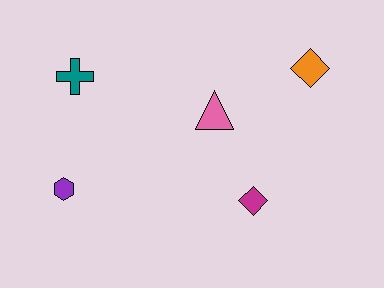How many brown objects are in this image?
There are no brown objects.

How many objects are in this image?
There are 5 objects.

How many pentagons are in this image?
There are no pentagons.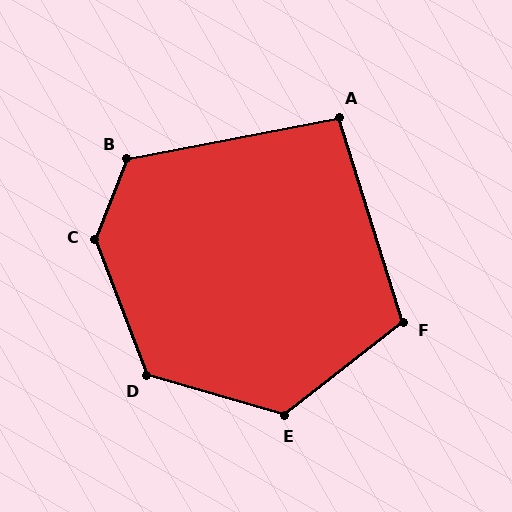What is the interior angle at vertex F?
Approximately 111 degrees (obtuse).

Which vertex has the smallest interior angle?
A, at approximately 96 degrees.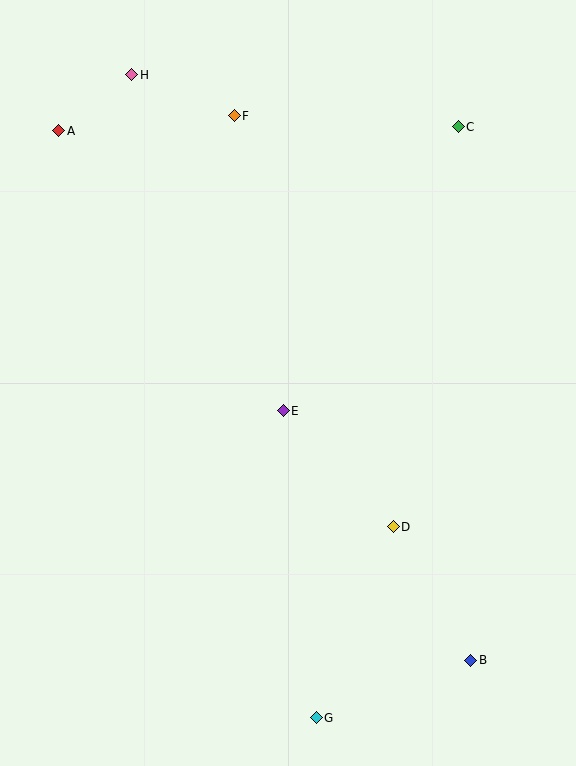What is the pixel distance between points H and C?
The distance between H and C is 331 pixels.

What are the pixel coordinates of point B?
Point B is at (471, 660).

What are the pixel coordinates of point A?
Point A is at (59, 131).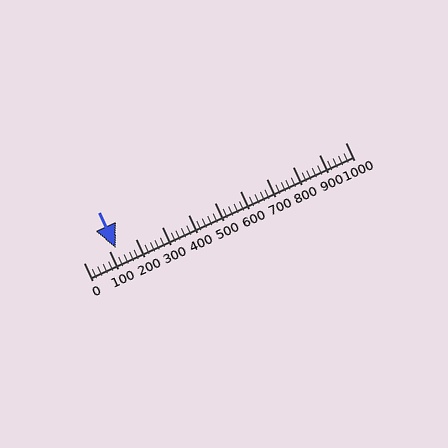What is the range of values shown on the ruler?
The ruler shows values from 0 to 1000.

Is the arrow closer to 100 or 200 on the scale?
The arrow is closer to 100.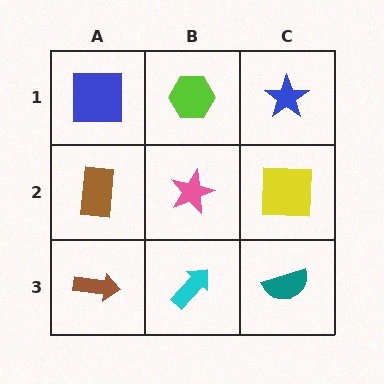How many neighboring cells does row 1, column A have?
2.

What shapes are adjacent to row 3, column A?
A brown rectangle (row 2, column A), a cyan arrow (row 3, column B).